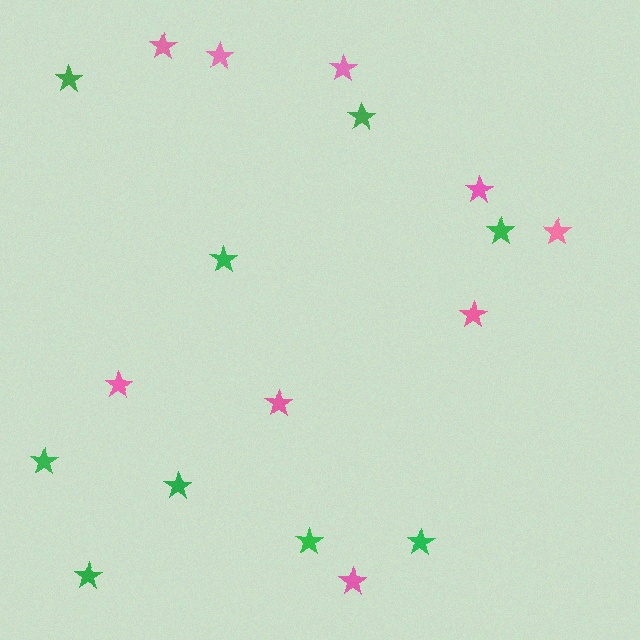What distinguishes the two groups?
There are 2 groups: one group of pink stars (9) and one group of green stars (9).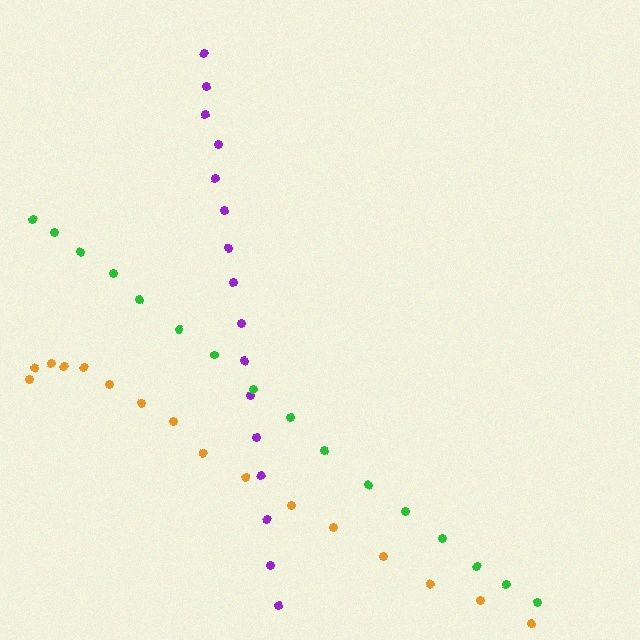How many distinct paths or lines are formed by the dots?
There are 3 distinct paths.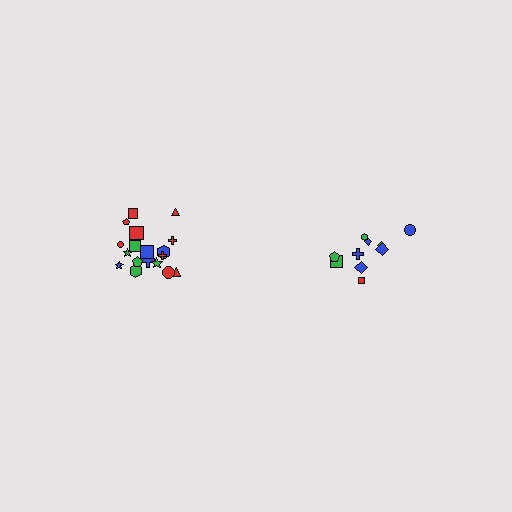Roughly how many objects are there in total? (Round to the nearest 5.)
Roughly 30 objects in total.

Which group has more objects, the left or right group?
The left group.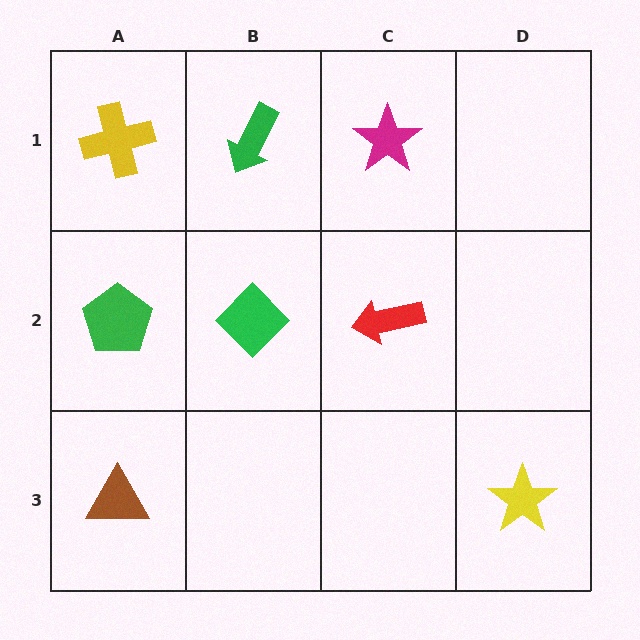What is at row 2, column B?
A green diamond.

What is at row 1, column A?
A yellow cross.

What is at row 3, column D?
A yellow star.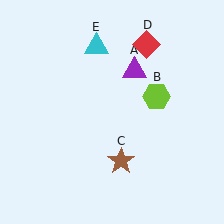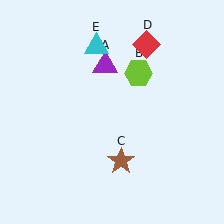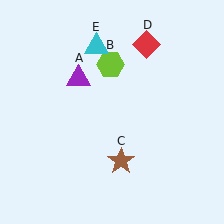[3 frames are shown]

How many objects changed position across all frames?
2 objects changed position: purple triangle (object A), lime hexagon (object B).